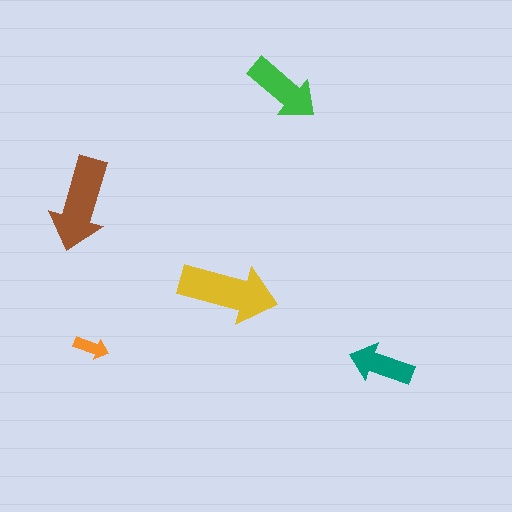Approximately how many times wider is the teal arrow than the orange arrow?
About 2 times wider.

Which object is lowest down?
The teal arrow is bottommost.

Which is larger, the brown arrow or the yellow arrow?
The yellow one.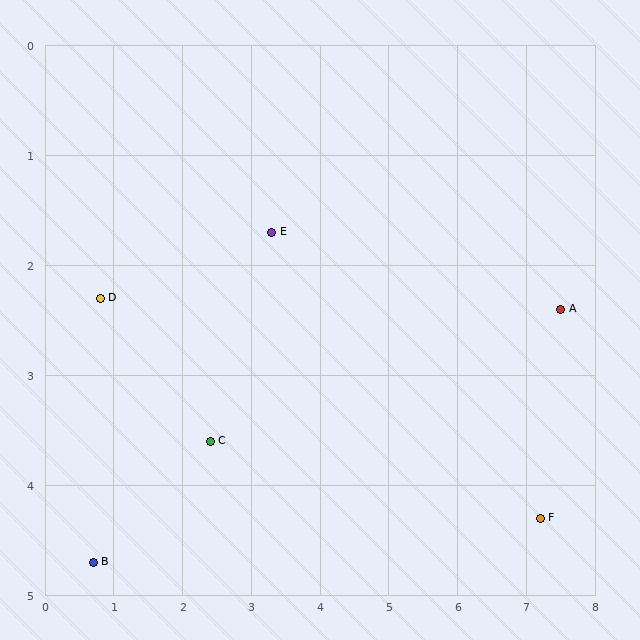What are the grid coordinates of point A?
Point A is at approximately (7.5, 2.4).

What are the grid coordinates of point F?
Point F is at approximately (7.2, 4.3).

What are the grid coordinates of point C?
Point C is at approximately (2.4, 3.6).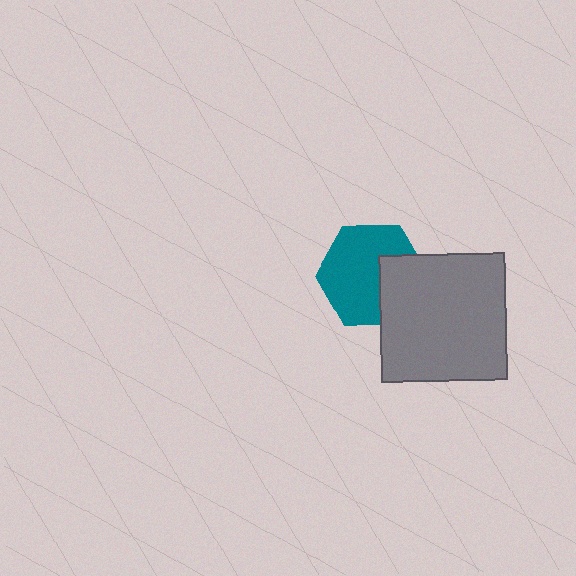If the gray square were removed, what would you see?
You would see the complete teal hexagon.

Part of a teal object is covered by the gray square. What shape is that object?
It is a hexagon.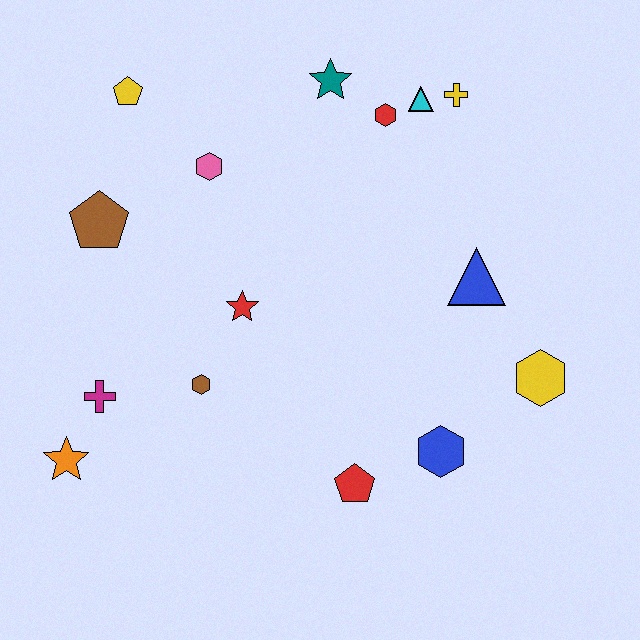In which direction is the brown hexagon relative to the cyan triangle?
The brown hexagon is below the cyan triangle.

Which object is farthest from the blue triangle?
The orange star is farthest from the blue triangle.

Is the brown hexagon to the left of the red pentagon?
Yes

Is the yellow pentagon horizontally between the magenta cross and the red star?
Yes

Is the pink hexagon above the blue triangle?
Yes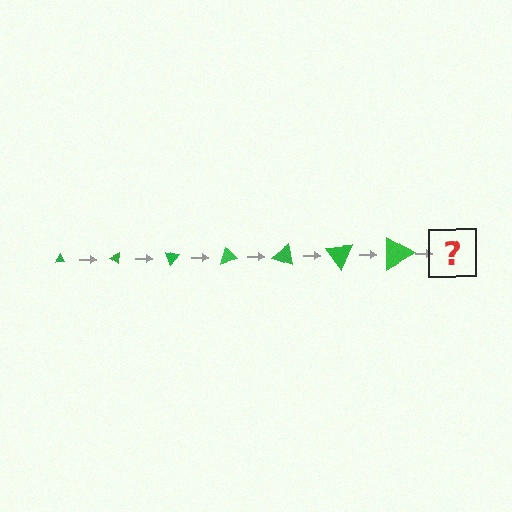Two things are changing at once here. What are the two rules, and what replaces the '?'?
The two rules are that the triangle grows larger each step and it rotates 35 degrees each step. The '?' should be a triangle, larger than the previous one and rotated 245 degrees from the start.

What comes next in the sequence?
The next element should be a triangle, larger than the previous one and rotated 245 degrees from the start.